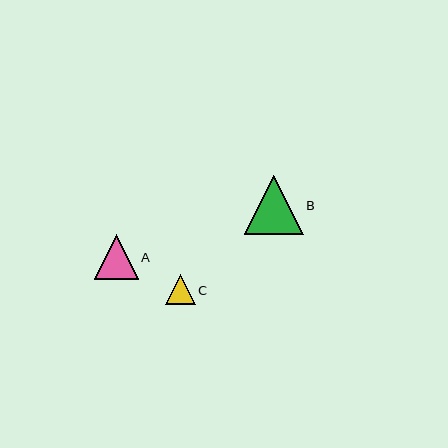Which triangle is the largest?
Triangle B is the largest with a size of approximately 59 pixels.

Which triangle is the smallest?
Triangle C is the smallest with a size of approximately 30 pixels.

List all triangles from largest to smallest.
From largest to smallest: B, A, C.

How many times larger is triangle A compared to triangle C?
Triangle A is approximately 1.5 times the size of triangle C.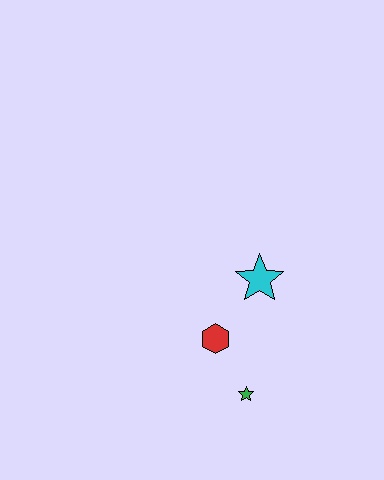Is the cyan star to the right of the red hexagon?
Yes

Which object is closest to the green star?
The red hexagon is closest to the green star.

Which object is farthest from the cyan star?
The green star is farthest from the cyan star.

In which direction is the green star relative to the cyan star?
The green star is below the cyan star.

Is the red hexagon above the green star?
Yes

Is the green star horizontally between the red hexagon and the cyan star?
Yes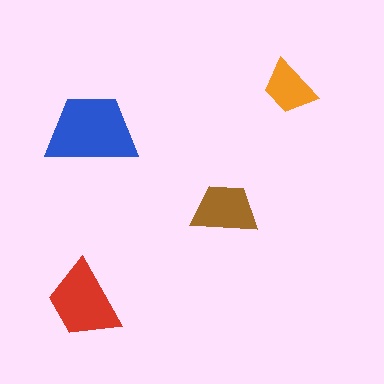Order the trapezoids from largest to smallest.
the blue one, the red one, the brown one, the orange one.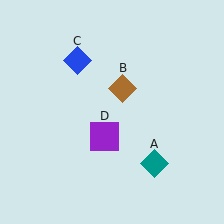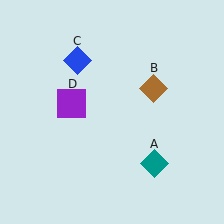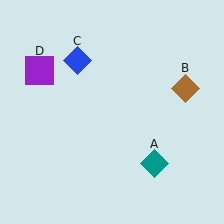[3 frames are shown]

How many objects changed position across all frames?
2 objects changed position: brown diamond (object B), purple square (object D).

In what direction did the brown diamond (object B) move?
The brown diamond (object B) moved right.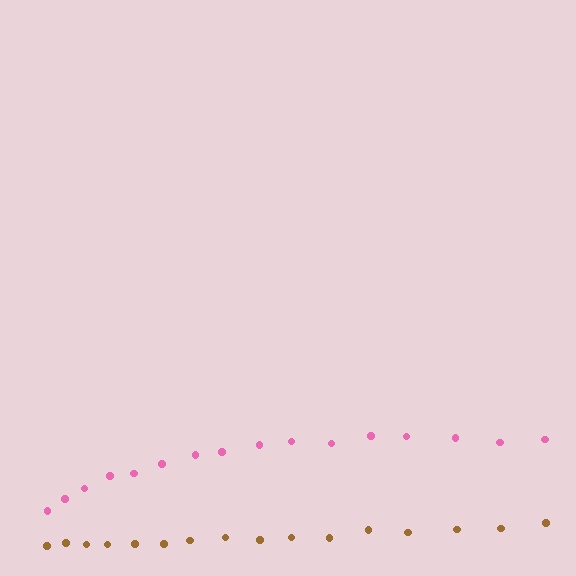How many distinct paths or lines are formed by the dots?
There are 2 distinct paths.